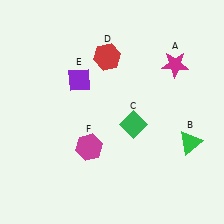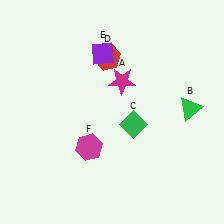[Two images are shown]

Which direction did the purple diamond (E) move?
The purple diamond (E) moved up.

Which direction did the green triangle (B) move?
The green triangle (B) moved up.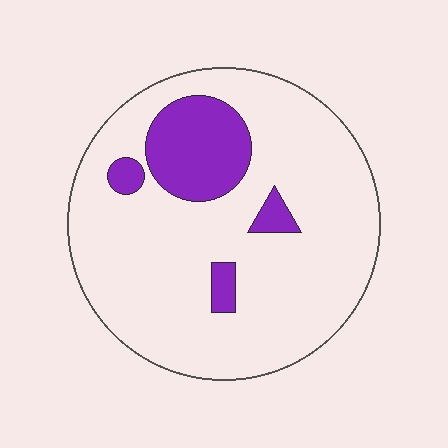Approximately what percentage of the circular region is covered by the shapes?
Approximately 15%.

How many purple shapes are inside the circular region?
4.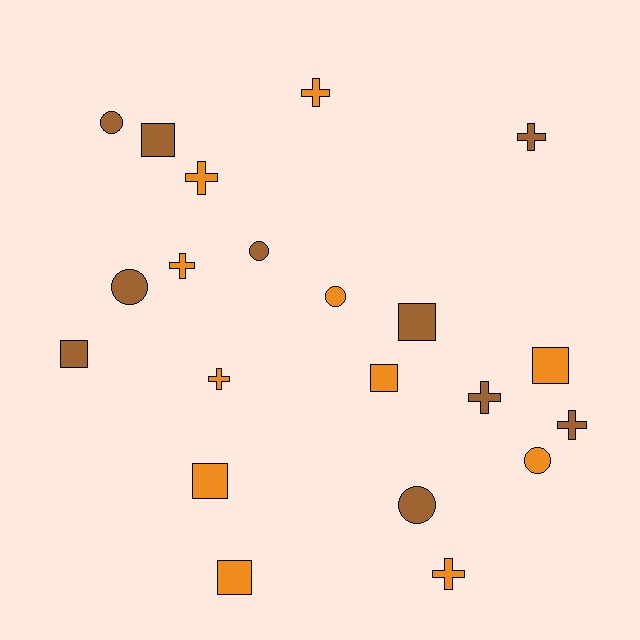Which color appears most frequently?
Orange, with 11 objects.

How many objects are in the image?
There are 21 objects.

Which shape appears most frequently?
Cross, with 8 objects.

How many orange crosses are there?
There are 5 orange crosses.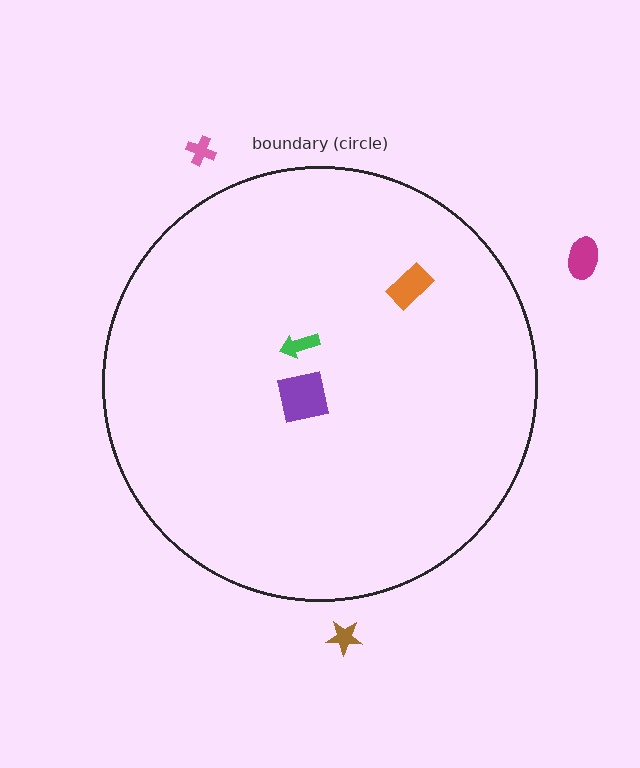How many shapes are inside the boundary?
3 inside, 3 outside.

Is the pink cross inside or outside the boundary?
Outside.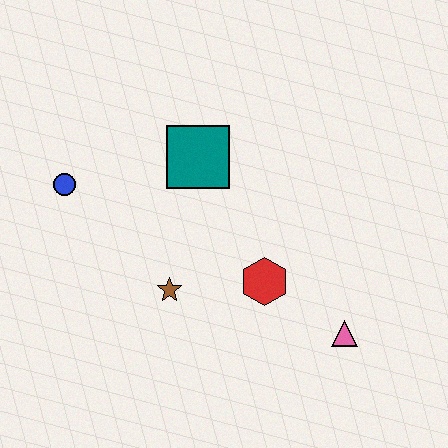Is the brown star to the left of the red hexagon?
Yes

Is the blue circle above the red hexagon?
Yes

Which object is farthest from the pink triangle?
The blue circle is farthest from the pink triangle.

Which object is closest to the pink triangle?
The red hexagon is closest to the pink triangle.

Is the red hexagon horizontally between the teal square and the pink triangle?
Yes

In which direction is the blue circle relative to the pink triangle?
The blue circle is to the left of the pink triangle.